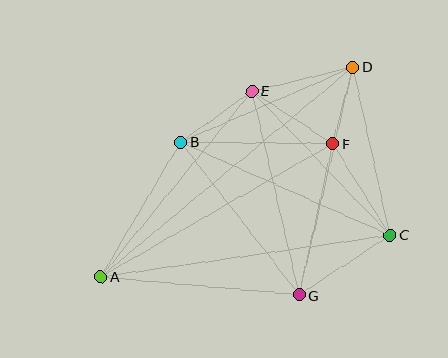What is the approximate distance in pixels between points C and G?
The distance between C and G is approximately 109 pixels.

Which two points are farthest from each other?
Points A and D are farthest from each other.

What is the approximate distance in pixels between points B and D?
The distance between B and D is approximately 188 pixels.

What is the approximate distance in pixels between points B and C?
The distance between B and C is approximately 229 pixels.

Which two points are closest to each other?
Points D and F are closest to each other.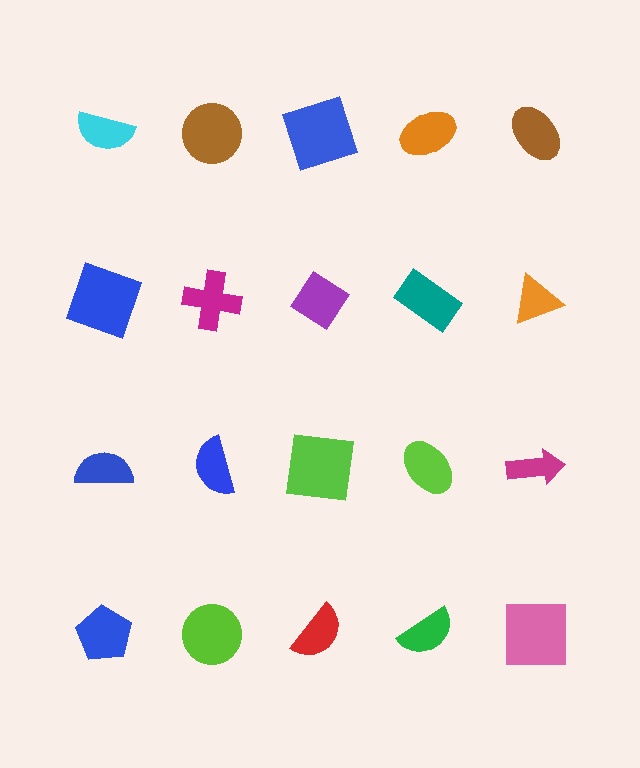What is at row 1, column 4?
An orange ellipse.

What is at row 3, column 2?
A blue semicircle.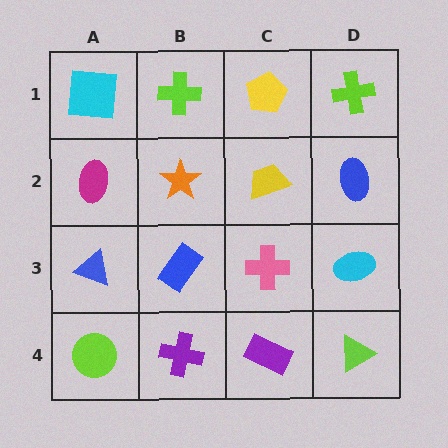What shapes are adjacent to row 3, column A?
A magenta ellipse (row 2, column A), a lime circle (row 4, column A), a blue rectangle (row 3, column B).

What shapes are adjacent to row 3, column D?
A blue ellipse (row 2, column D), a lime triangle (row 4, column D), a pink cross (row 3, column C).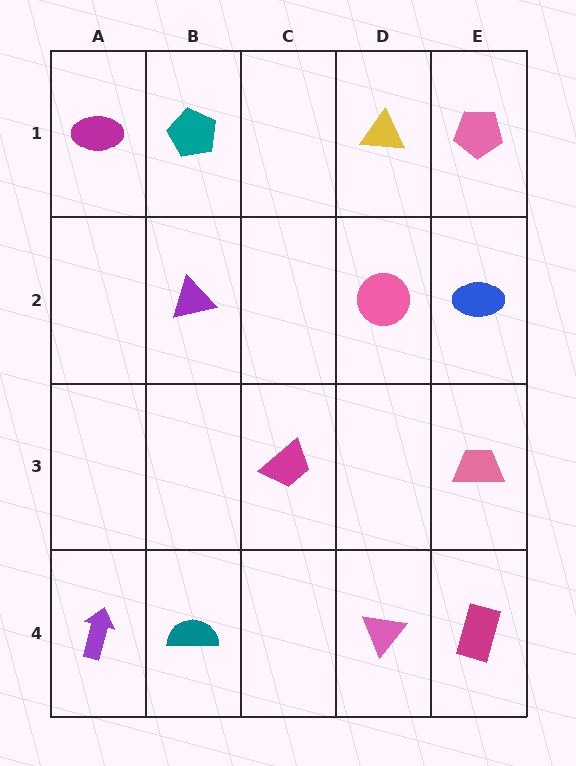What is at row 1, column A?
A magenta ellipse.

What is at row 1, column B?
A teal pentagon.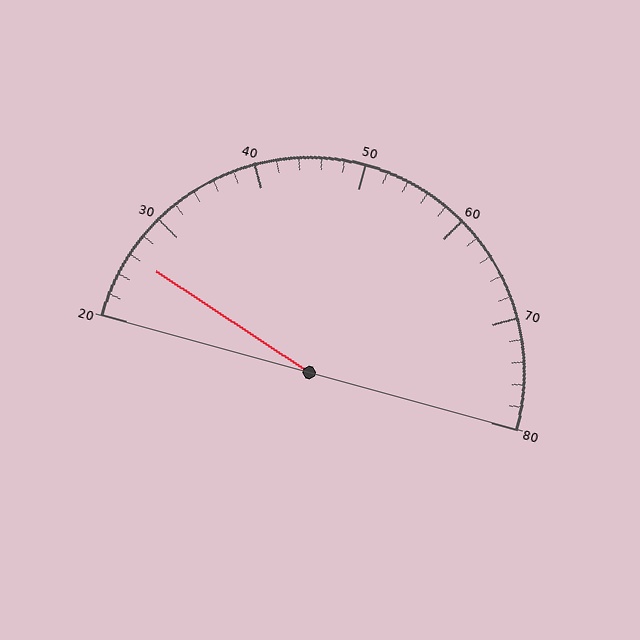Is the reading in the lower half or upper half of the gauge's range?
The reading is in the lower half of the range (20 to 80).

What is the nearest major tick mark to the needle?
The nearest major tick mark is 30.